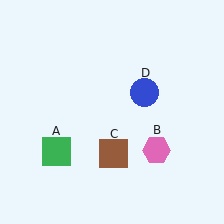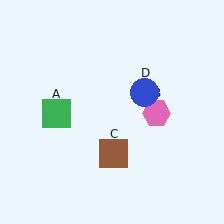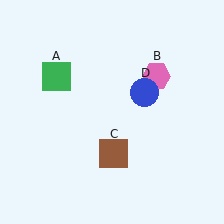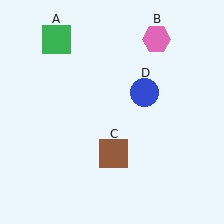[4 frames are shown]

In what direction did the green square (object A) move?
The green square (object A) moved up.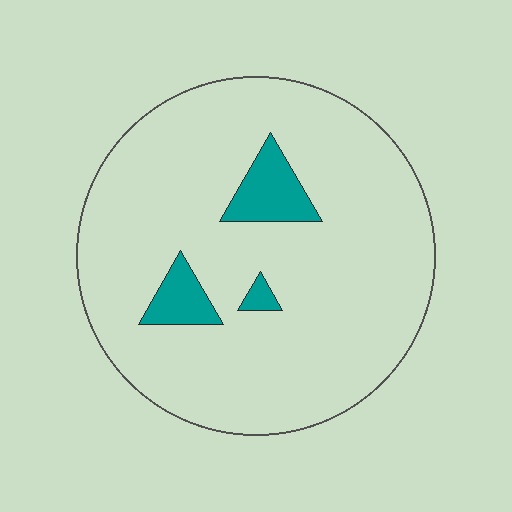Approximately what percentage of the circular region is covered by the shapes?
Approximately 10%.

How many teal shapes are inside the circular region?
3.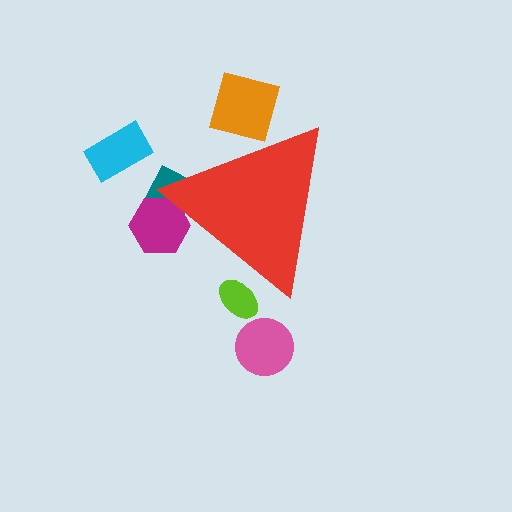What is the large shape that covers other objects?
A red triangle.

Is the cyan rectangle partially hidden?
No, the cyan rectangle is fully visible.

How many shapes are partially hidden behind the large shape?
4 shapes are partially hidden.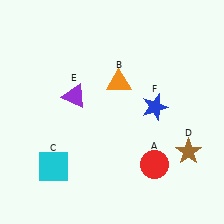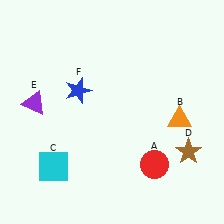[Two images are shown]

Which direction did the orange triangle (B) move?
The orange triangle (B) moved right.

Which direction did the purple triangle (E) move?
The purple triangle (E) moved left.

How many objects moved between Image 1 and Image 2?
3 objects moved between the two images.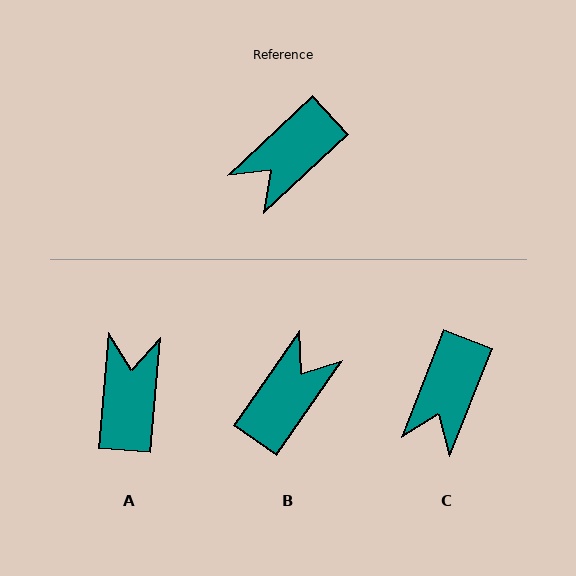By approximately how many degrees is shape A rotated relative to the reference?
Approximately 138 degrees clockwise.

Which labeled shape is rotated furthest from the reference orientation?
B, about 168 degrees away.